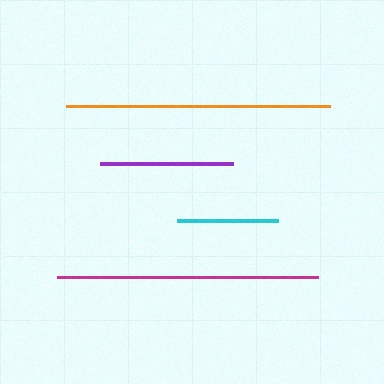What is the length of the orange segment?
The orange segment is approximately 264 pixels long.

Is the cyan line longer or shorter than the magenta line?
The magenta line is longer than the cyan line.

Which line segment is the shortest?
The cyan line is the shortest at approximately 102 pixels.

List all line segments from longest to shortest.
From longest to shortest: orange, magenta, purple, cyan.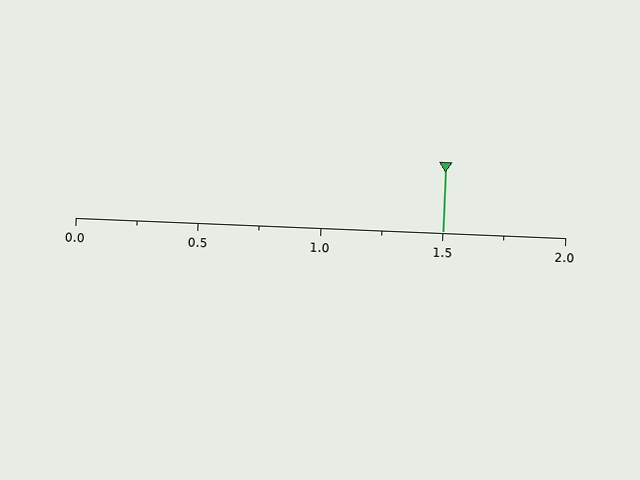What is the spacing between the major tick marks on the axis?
The major ticks are spaced 0.5 apart.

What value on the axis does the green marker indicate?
The marker indicates approximately 1.5.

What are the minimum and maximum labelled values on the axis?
The axis runs from 0.0 to 2.0.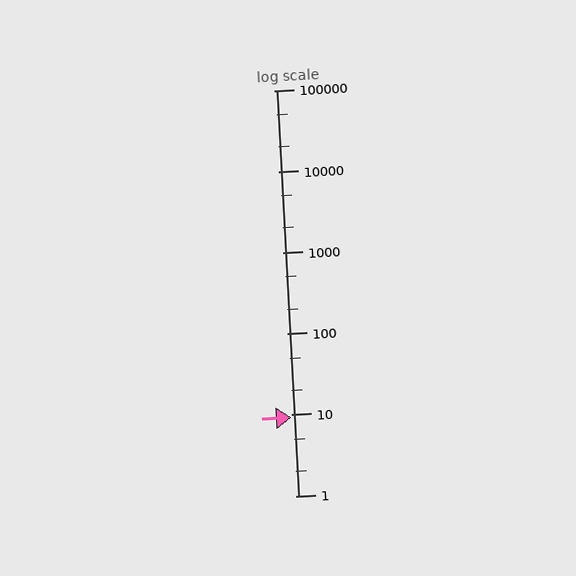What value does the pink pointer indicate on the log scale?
The pointer indicates approximately 9.3.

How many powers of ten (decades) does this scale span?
The scale spans 5 decades, from 1 to 100000.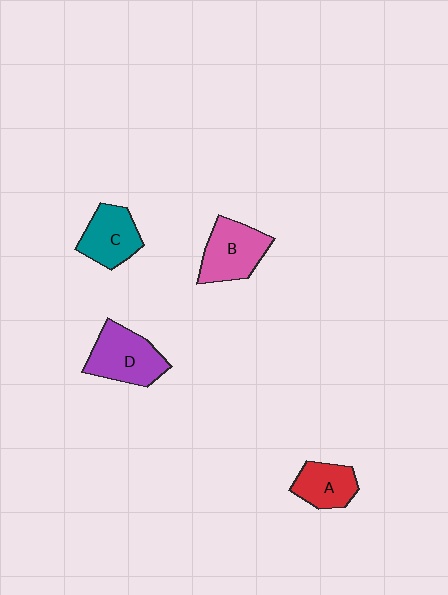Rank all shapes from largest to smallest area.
From largest to smallest: D (purple), B (pink), C (teal), A (red).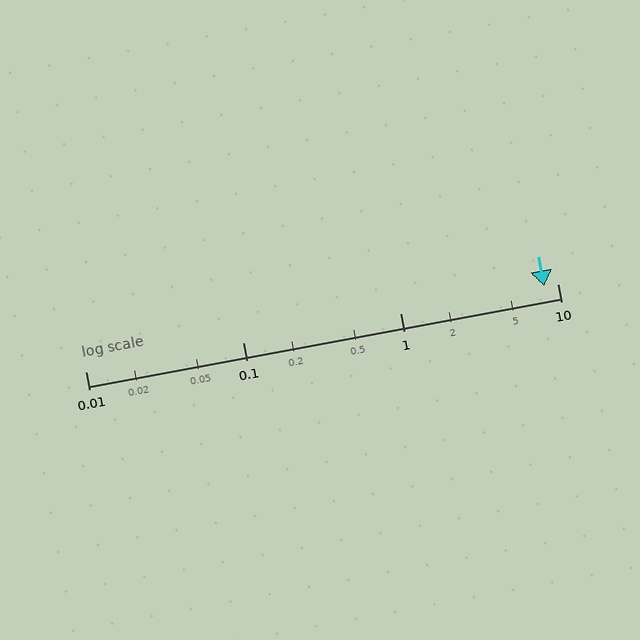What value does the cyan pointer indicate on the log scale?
The pointer indicates approximately 8.2.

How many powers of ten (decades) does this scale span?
The scale spans 3 decades, from 0.01 to 10.